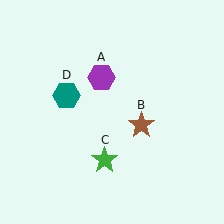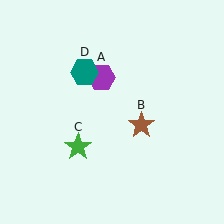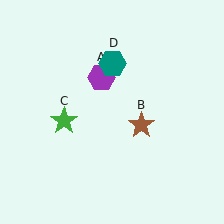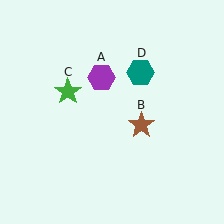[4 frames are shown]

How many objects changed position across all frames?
2 objects changed position: green star (object C), teal hexagon (object D).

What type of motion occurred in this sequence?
The green star (object C), teal hexagon (object D) rotated clockwise around the center of the scene.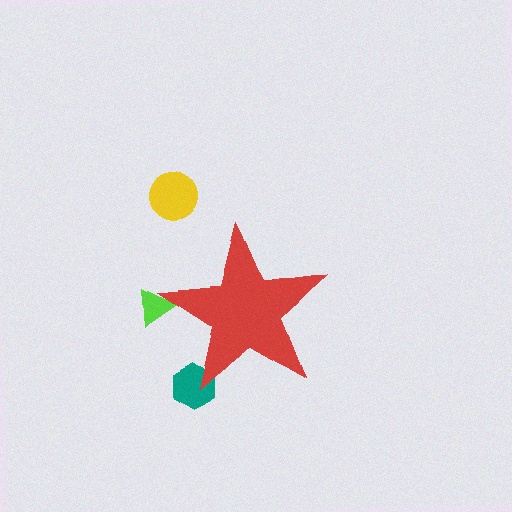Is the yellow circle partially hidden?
No, the yellow circle is fully visible.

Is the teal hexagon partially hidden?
Yes, the teal hexagon is partially hidden behind the red star.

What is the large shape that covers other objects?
A red star.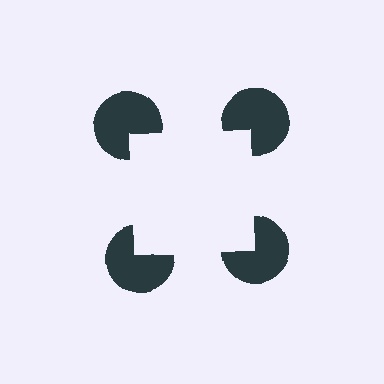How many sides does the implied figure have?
4 sides.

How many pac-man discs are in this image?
There are 4 — one at each vertex of the illusory square.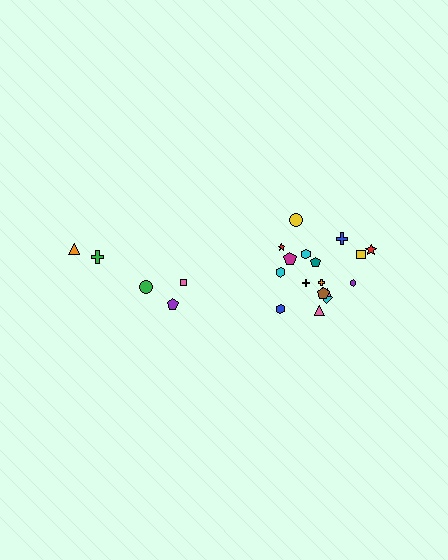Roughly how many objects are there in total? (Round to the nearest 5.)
Roughly 25 objects in total.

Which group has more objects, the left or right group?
The right group.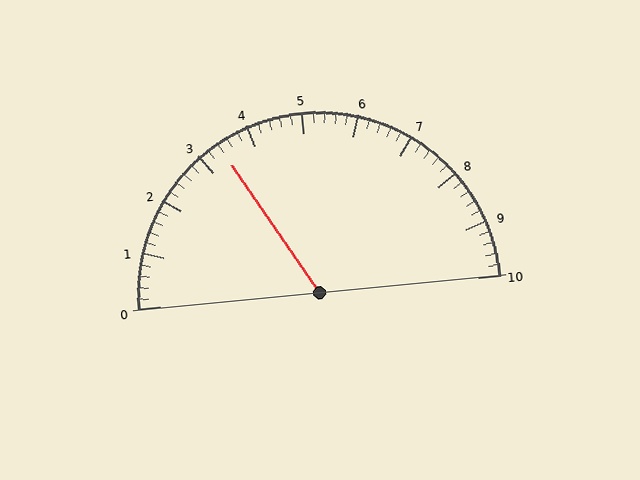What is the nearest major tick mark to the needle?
The nearest major tick mark is 3.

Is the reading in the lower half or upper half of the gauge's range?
The reading is in the lower half of the range (0 to 10).